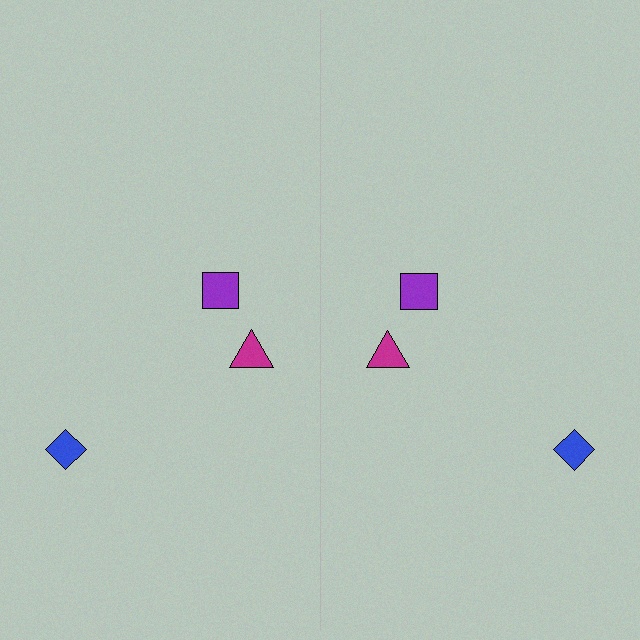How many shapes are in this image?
There are 6 shapes in this image.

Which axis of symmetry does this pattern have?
The pattern has a vertical axis of symmetry running through the center of the image.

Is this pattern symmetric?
Yes, this pattern has bilateral (reflection) symmetry.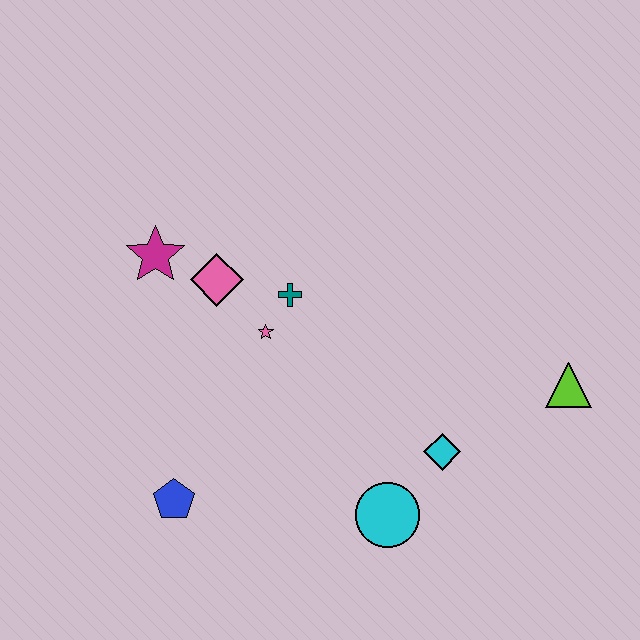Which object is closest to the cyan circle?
The cyan diamond is closest to the cyan circle.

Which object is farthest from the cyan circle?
The magenta star is farthest from the cyan circle.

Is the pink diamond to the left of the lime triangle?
Yes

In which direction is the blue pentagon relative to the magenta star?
The blue pentagon is below the magenta star.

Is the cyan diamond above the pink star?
No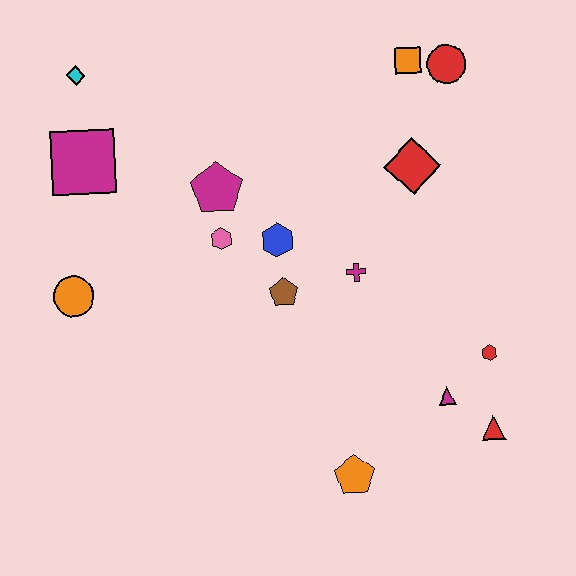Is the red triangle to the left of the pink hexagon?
No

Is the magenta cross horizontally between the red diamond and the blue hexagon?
Yes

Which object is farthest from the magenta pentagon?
The red triangle is farthest from the magenta pentagon.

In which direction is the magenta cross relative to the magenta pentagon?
The magenta cross is to the right of the magenta pentagon.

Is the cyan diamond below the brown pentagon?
No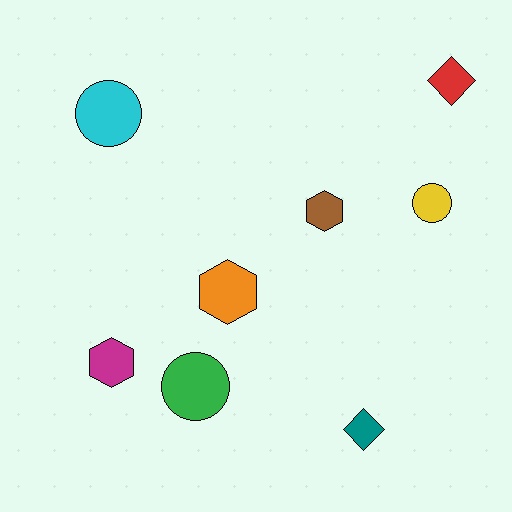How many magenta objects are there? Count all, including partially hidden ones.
There is 1 magenta object.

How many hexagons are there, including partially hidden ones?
There are 3 hexagons.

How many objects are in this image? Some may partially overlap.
There are 8 objects.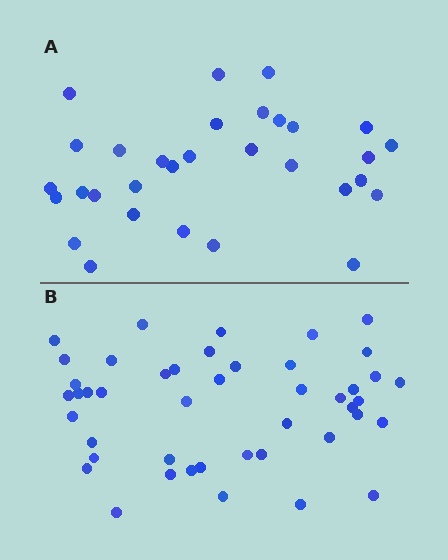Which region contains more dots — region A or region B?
Region B (the bottom region) has more dots.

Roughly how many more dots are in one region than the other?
Region B has approximately 15 more dots than region A.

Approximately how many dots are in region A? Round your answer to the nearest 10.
About 30 dots. (The exact count is 31, which rounds to 30.)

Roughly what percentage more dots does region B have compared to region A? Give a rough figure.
About 45% more.